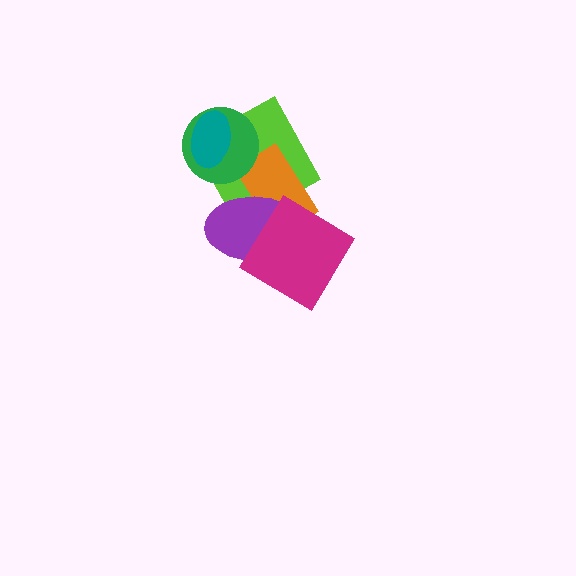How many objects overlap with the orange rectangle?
3 objects overlap with the orange rectangle.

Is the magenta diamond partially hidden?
No, no other shape covers it.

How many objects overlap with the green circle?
2 objects overlap with the green circle.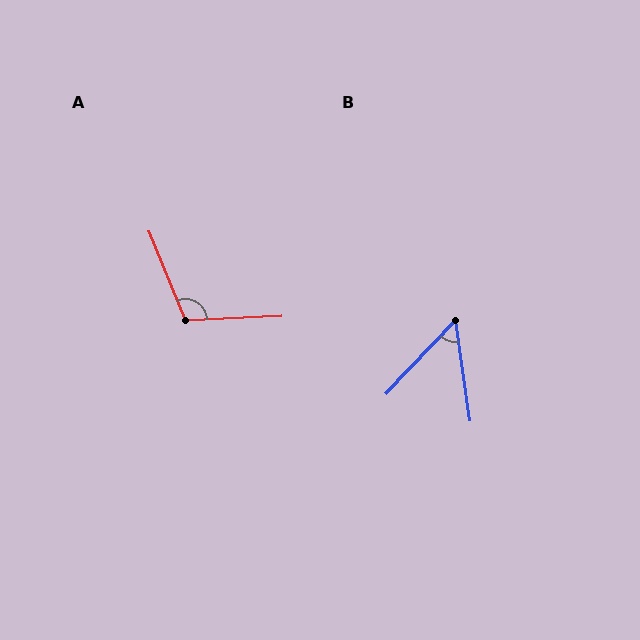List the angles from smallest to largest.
B (51°), A (110°).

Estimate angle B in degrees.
Approximately 51 degrees.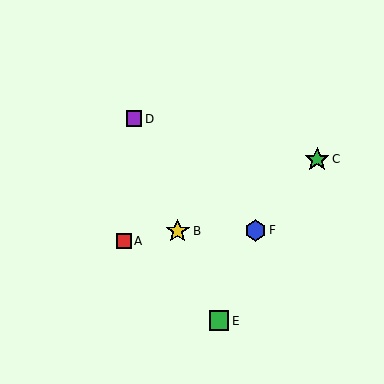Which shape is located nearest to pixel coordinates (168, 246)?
The yellow star (labeled B) at (178, 231) is nearest to that location.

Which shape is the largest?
The green star (labeled C) is the largest.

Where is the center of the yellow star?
The center of the yellow star is at (178, 231).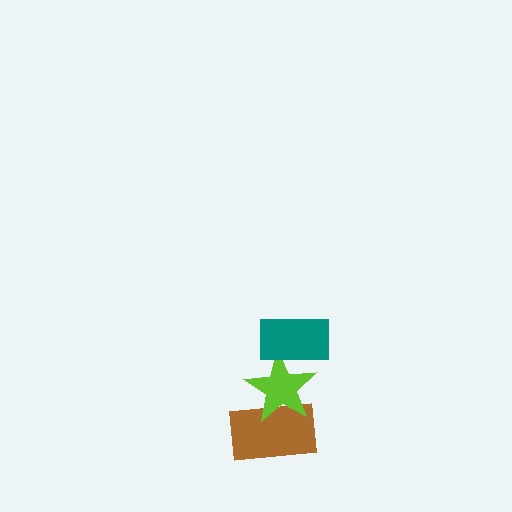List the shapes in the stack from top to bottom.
From top to bottom: the teal rectangle, the lime star, the brown rectangle.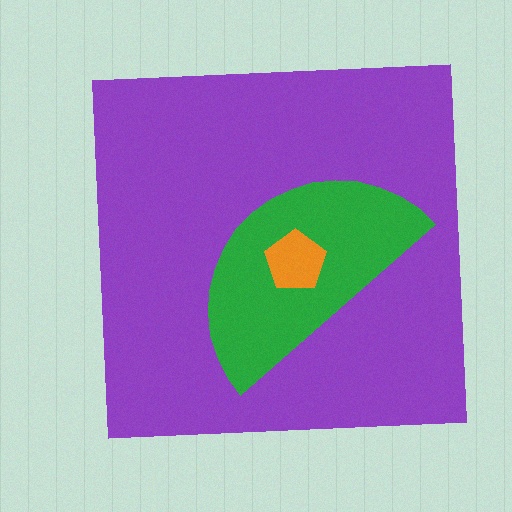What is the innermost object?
The orange pentagon.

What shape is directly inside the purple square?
The green semicircle.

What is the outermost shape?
The purple square.